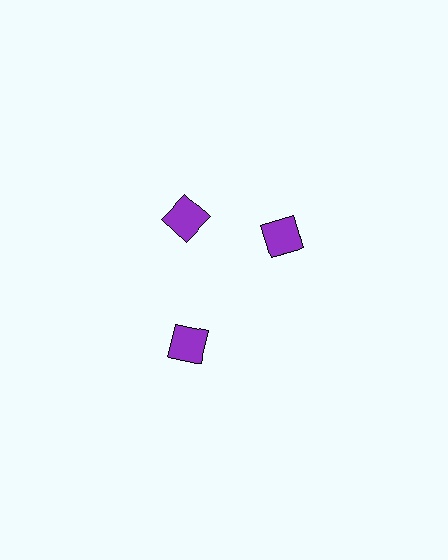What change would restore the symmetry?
The symmetry would be restored by rotating it back into even spacing with its neighbors so that all 3 squares sit at equal angles and equal distance from the center.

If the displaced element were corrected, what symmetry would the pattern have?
It would have 3-fold rotational symmetry — the pattern would map onto itself every 120 degrees.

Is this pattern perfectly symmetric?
No. The 3 purple squares are arranged in a ring, but one element near the 3 o'clock position is rotated out of alignment along the ring, breaking the 3-fold rotational symmetry.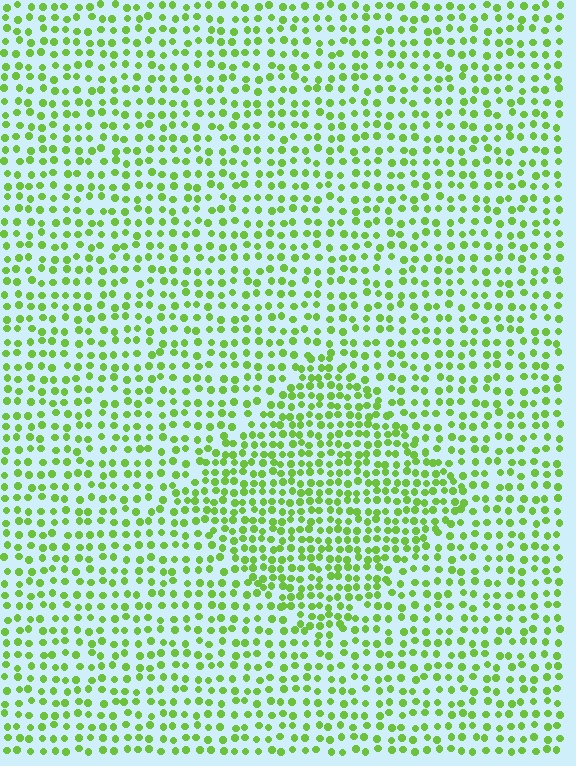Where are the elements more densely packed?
The elements are more densely packed inside the diamond boundary.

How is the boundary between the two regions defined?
The boundary is defined by a change in element density (approximately 1.6x ratio). All elements are the same color, size, and shape.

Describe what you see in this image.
The image contains small lime elements arranged at two different densities. A diamond-shaped region is visible where the elements are more densely packed than the surrounding area.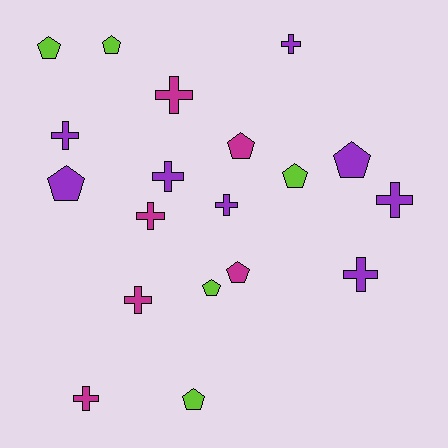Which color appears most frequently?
Purple, with 8 objects.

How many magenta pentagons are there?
There are 2 magenta pentagons.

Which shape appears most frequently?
Cross, with 10 objects.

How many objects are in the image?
There are 19 objects.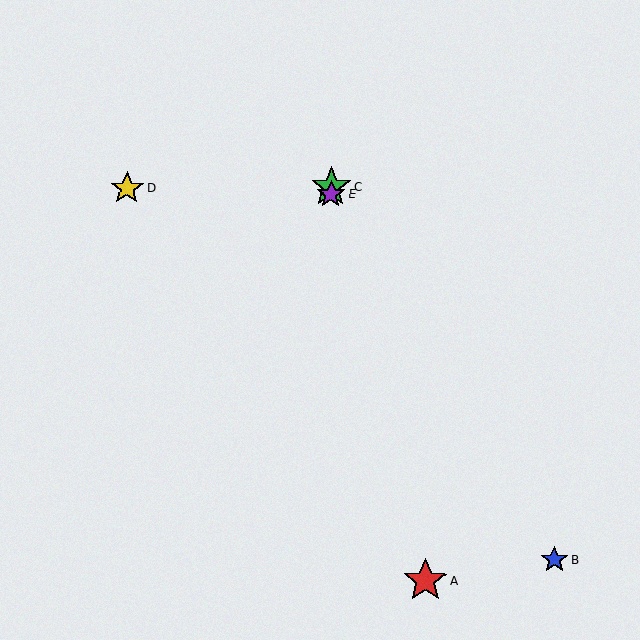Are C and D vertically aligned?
No, C is at x≈331 and D is at x≈127.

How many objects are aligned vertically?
2 objects (C, E) are aligned vertically.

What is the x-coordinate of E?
Object E is at x≈331.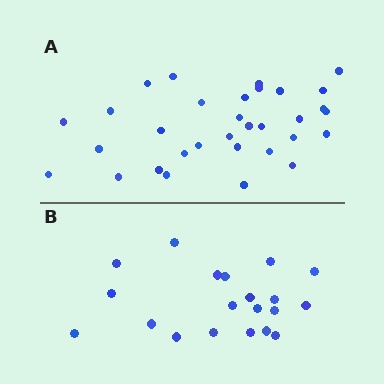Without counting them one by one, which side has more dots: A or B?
Region A (the top region) has more dots.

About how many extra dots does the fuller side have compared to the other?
Region A has roughly 12 or so more dots than region B.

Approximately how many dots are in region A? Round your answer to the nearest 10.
About 30 dots. (The exact count is 32, which rounds to 30.)